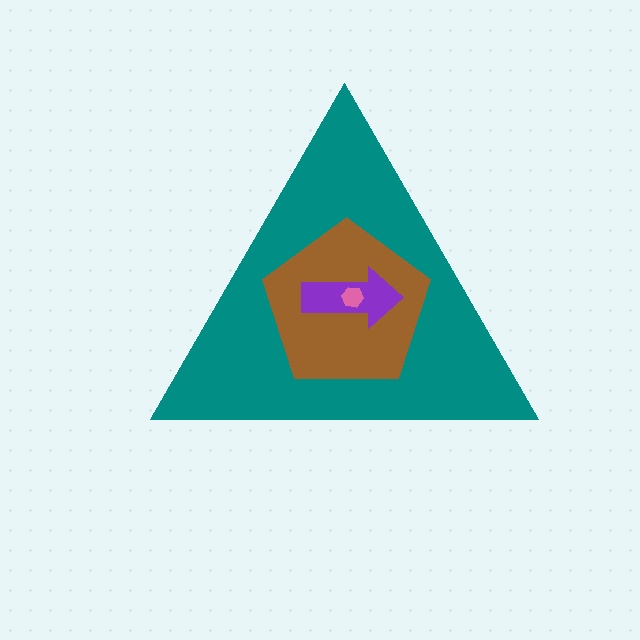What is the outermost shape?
The teal triangle.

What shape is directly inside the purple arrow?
The pink hexagon.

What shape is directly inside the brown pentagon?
The purple arrow.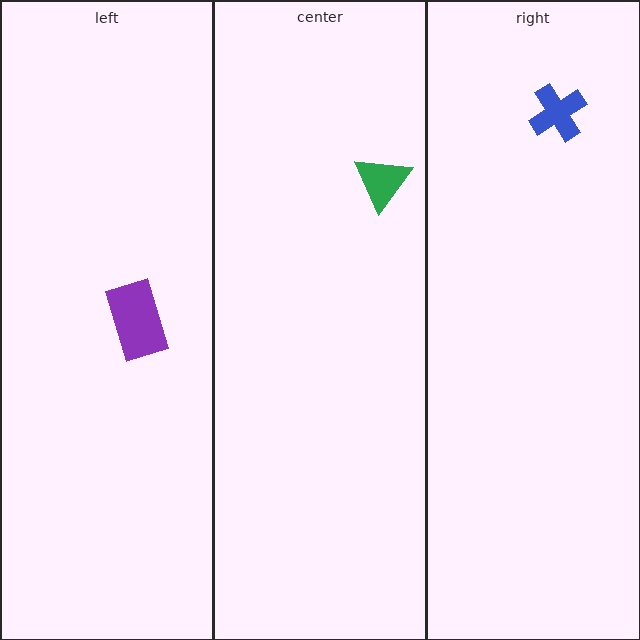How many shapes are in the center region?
1.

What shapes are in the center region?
The green triangle.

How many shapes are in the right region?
1.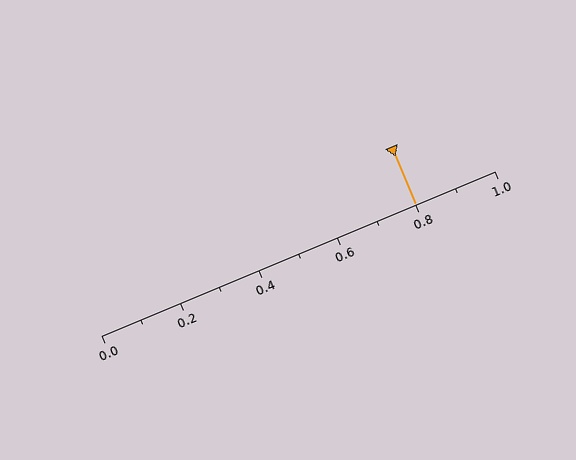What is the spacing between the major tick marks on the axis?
The major ticks are spaced 0.2 apart.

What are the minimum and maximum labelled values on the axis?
The axis runs from 0.0 to 1.0.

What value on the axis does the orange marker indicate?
The marker indicates approximately 0.8.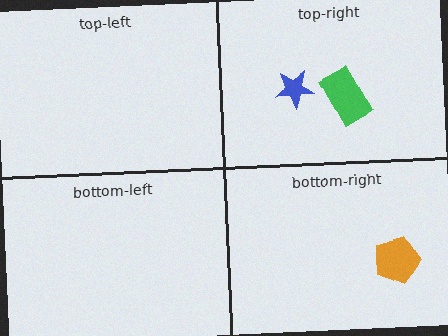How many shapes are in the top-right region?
2.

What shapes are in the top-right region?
The blue star, the green rectangle.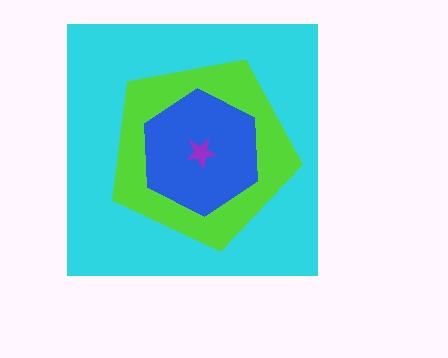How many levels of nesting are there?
4.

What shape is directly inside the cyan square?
The lime pentagon.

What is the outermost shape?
The cyan square.